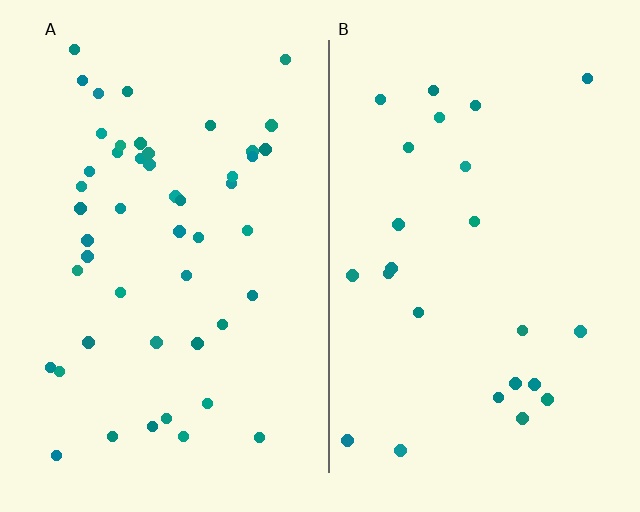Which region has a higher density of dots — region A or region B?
A (the left).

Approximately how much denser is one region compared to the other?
Approximately 2.0× — region A over region B.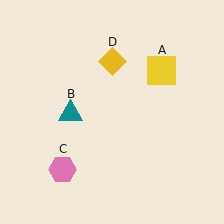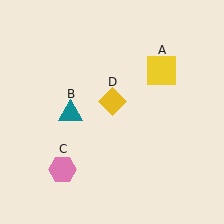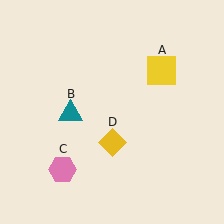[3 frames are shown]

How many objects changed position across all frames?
1 object changed position: yellow diamond (object D).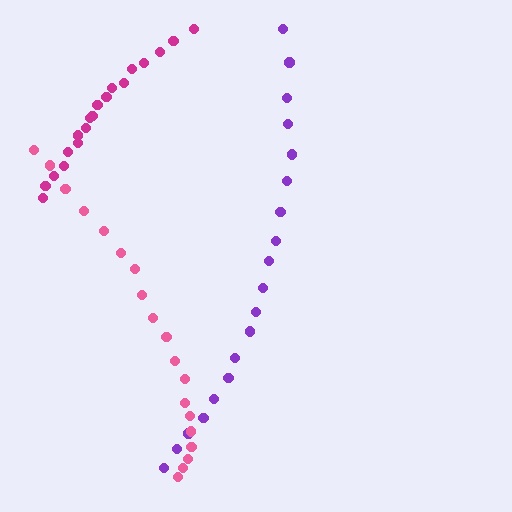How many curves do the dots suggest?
There are 3 distinct paths.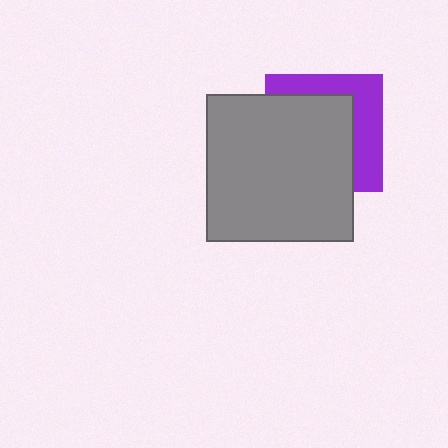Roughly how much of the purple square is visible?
A small part of it is visible (roughly 38%).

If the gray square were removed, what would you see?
You would see the complete purple square.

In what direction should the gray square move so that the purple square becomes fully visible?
The gray square should move toward the lower-left. That is the shortest direction to clear the overlap and leave the purple square fully visible.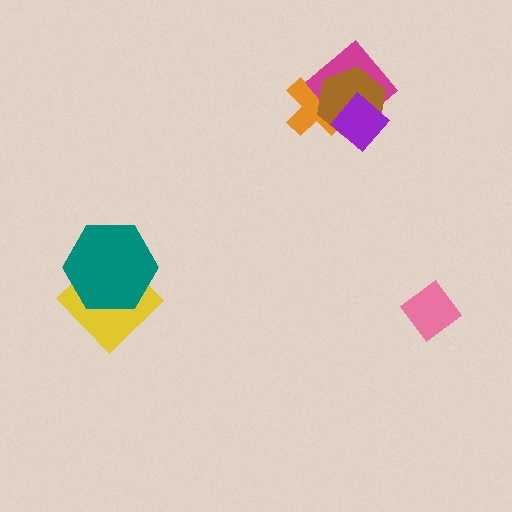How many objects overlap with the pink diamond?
0 objects overlap with the pink diamond.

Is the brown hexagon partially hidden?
Yes, it is partially covered by another shape.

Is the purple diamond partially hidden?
No, no other shape covers it.